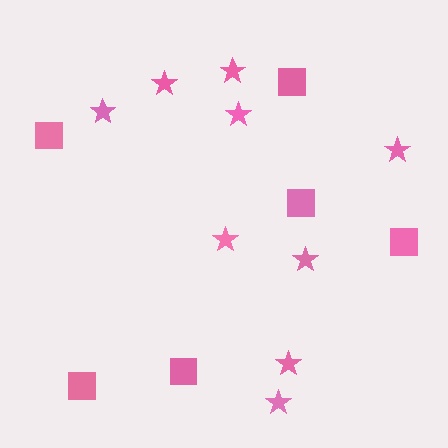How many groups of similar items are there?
There are 2 groups: one group of stars (9) and one group of squares (6).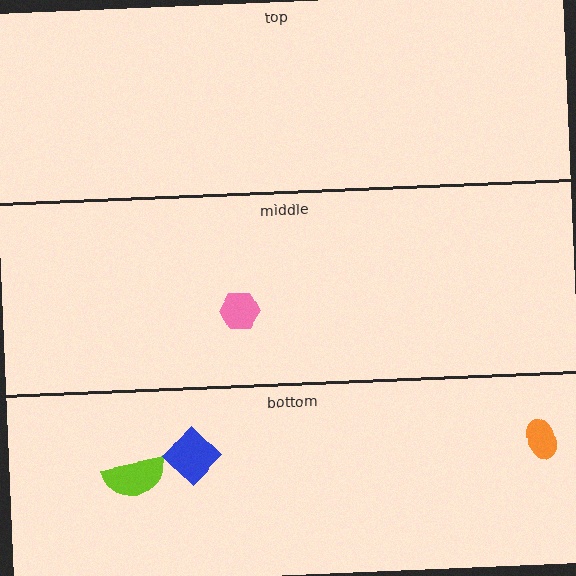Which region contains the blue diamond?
The bottom region.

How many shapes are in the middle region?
1.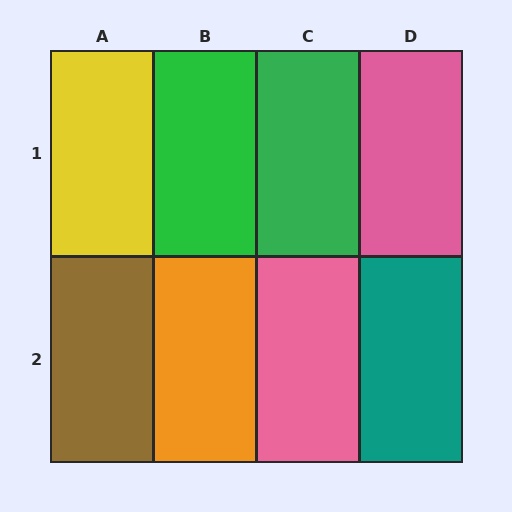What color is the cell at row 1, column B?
Green.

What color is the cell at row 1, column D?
Pink.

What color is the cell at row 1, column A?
Yellow.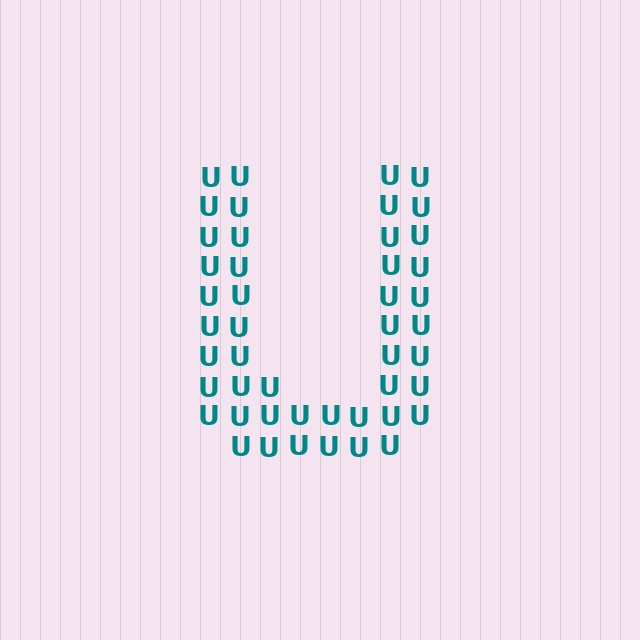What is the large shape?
The large shape is the letter U.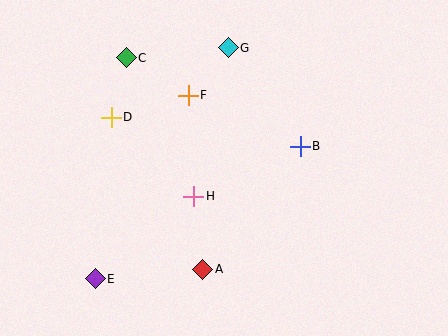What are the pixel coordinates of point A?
Point A is at (203, 269).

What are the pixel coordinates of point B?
Point B is at (300, 146).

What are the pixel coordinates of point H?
Point H is at (194, 196).